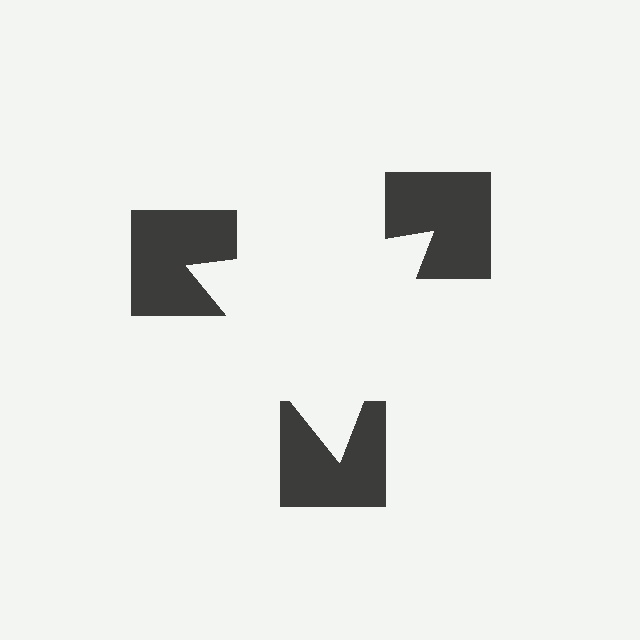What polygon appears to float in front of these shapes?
An illusory triangle — its edges are inferred from the aligned wedge cuts in the notched squares, not physically drawn.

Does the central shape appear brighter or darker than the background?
It typically appears slightly brighter than the background, even though no actual brightness change is drawn.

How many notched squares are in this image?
There are 3 — one at each vertex of the illusory triangle.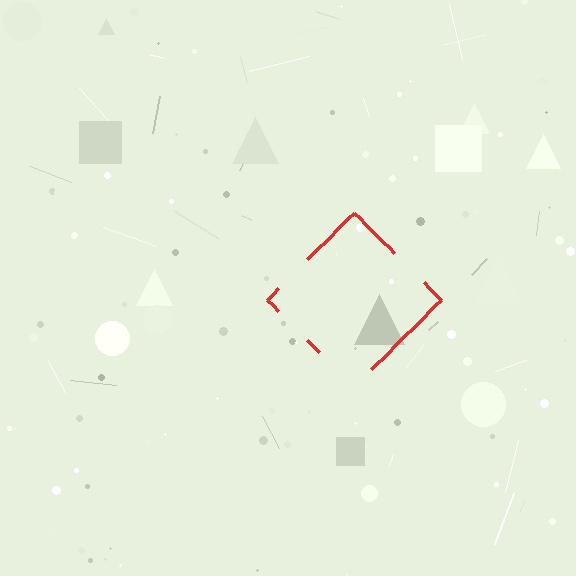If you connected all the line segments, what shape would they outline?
They would outline a diamond.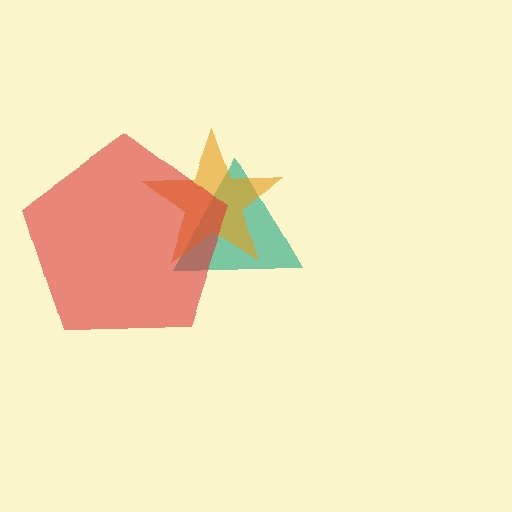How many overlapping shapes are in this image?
There are 3 overlapping shapes in the image.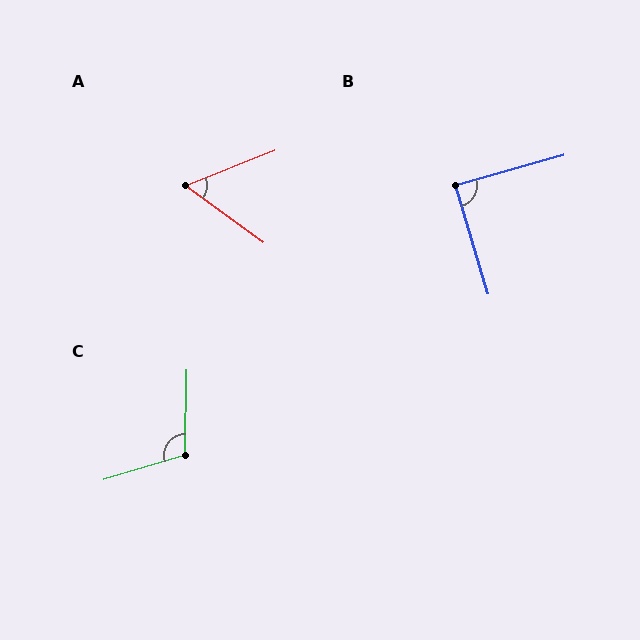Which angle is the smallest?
A, at approximately 58 degrees.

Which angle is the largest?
C, at approximately 107 degrees.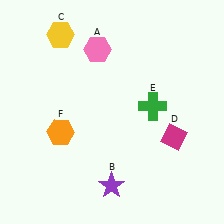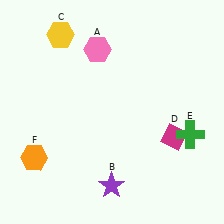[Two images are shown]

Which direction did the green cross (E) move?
The green cross (E) moved right.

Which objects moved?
The objects that moved are: the green cross (E), the orange hexagon (F).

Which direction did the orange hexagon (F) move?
The orange hexagon (F) moved left.